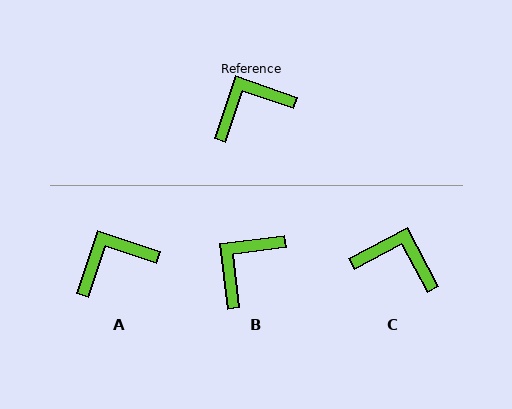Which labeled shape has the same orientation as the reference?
A.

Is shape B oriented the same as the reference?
No, it is off by about 25 degrees.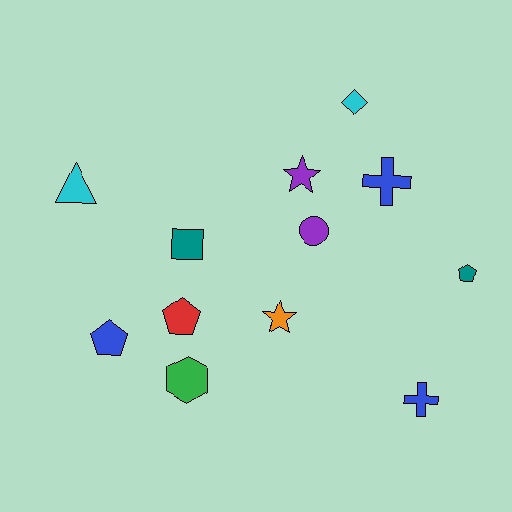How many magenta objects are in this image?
There are no magenta objects.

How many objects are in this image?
There are 12 objects.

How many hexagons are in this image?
There is 1 hexagon.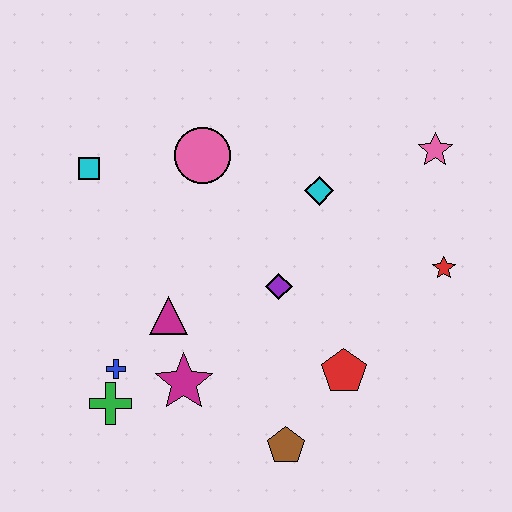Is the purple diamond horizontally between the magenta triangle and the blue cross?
No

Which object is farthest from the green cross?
The pink star is farthest from the green cross.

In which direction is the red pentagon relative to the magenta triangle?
The red pentagon is to the right of the magenta triangle.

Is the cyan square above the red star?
Yes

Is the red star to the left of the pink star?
No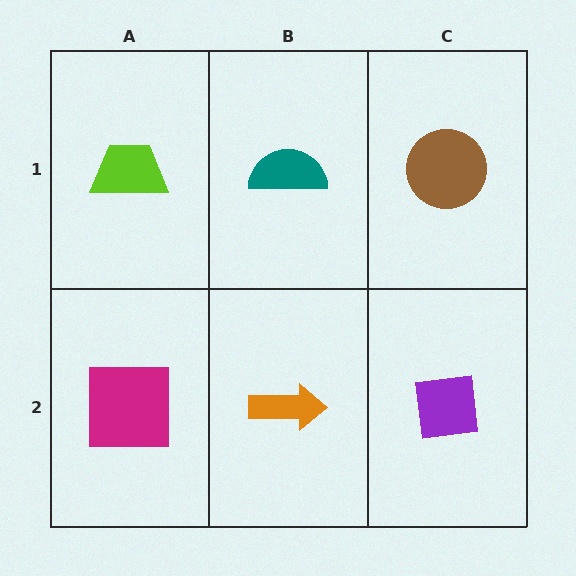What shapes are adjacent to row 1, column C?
A purple square (row 2, column C), a teal semicircle (row 1, column B).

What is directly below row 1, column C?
A purple square.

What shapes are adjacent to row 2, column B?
A teal semicircle (row 1, column B), a magenta square (row 2, column A), a purple square (row 2, column C).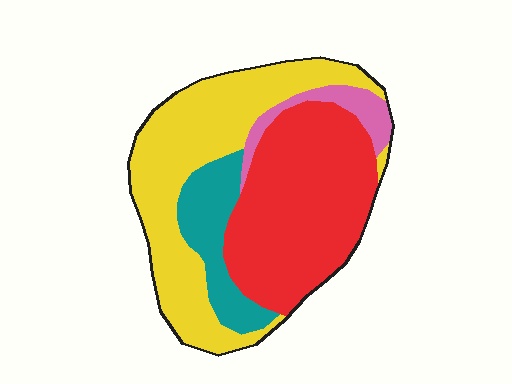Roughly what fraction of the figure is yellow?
Yellow covers around 40% of the figure.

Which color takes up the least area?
Pink, at roughly 5%.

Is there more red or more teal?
Red.